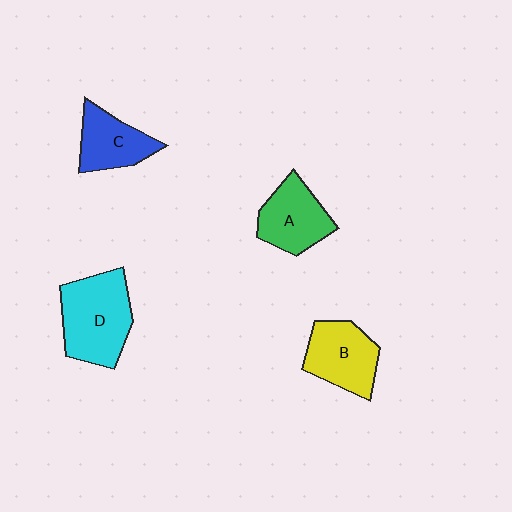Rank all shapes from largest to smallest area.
From largest to smallest: D (cyan), B (yellow), A (green), C (blue).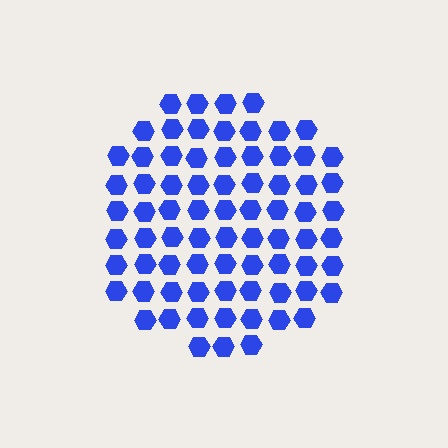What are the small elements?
The small elements are hexagons.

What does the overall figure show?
The overall figure shows a circle.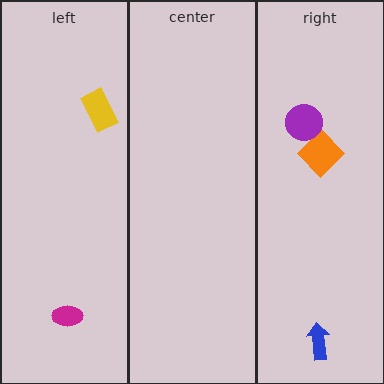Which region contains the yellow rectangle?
The left region.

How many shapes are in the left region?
2.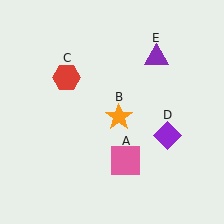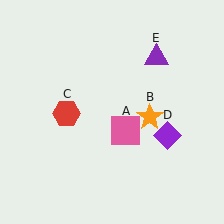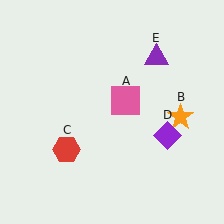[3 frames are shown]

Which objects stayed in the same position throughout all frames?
Purple diamond (object D) and purple triangle (object E) remained stationary.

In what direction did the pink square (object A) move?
The pink square (object A) moved up.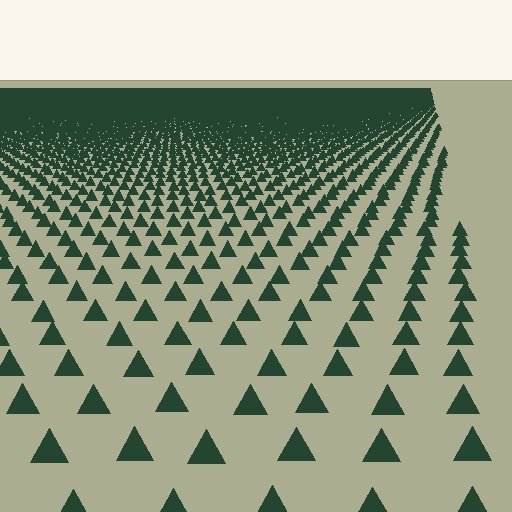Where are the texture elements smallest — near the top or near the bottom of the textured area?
Near the top.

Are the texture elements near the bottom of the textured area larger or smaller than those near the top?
Larger. Near the bottom, elements are closer to the viewer and appear at a bigger on-screen size.